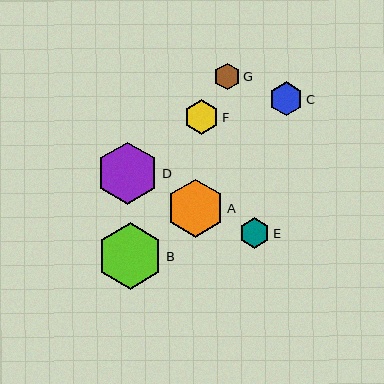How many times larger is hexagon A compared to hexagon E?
Hexagon A is approximately 1.9 times the size of hexagon E.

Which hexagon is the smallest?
Hexagon G is the smallest with a size of approximately 26 pixels.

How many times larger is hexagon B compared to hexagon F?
Hexagon B is approximately 1.9 times the size of hexagon F.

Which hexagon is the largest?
Hexagon B is the largest with a size of approximately 67 pixels.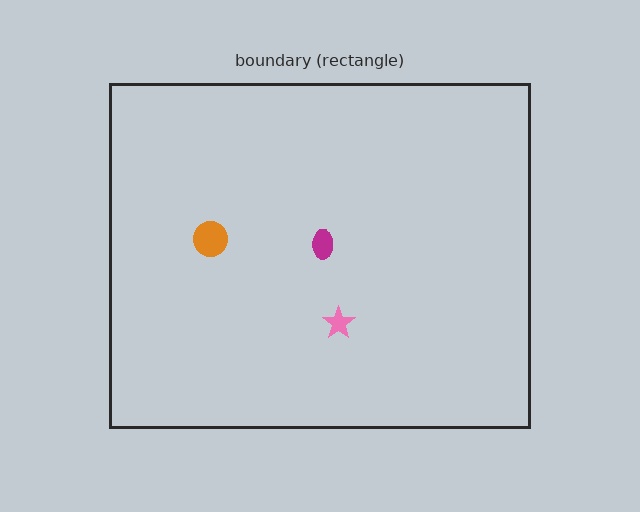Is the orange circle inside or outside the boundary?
Inside.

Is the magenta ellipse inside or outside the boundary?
Inside.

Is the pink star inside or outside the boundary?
Inside.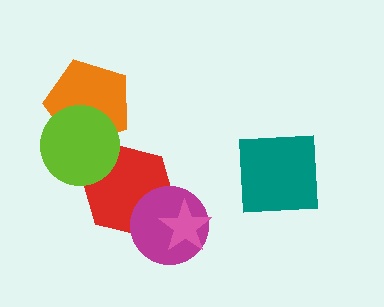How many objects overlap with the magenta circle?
2 objects overlap with the magenta circle.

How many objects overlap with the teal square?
0 objects overlap with the teal square.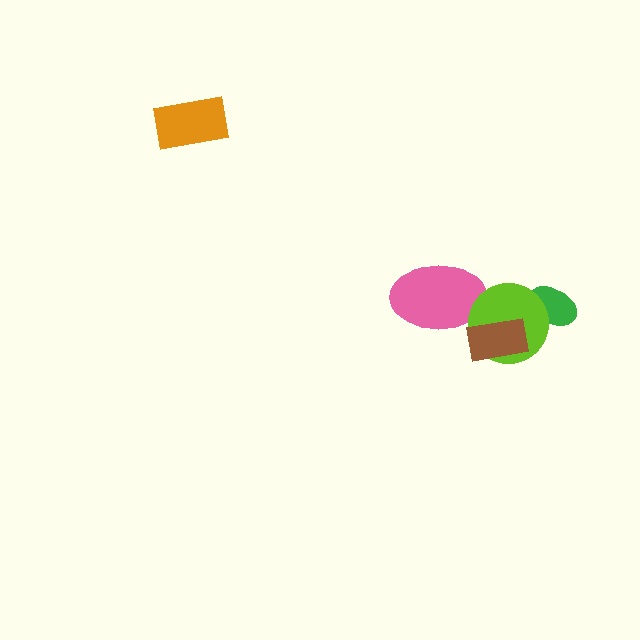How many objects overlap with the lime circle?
3 objects overlap with the lime circle.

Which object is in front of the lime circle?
The brown rectangle is in front of the lime circle.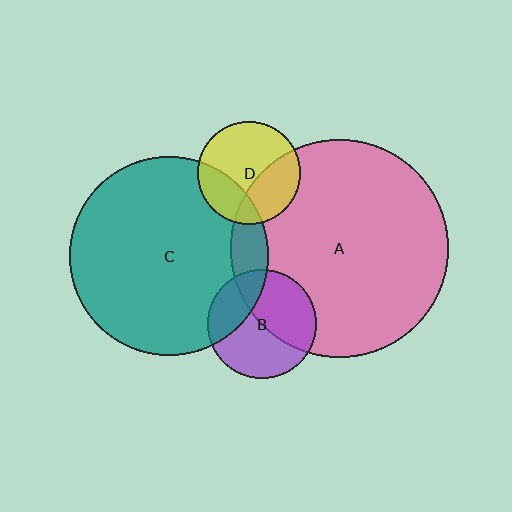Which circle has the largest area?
Circle A (pink).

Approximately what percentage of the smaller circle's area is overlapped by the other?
Approximately 25%.